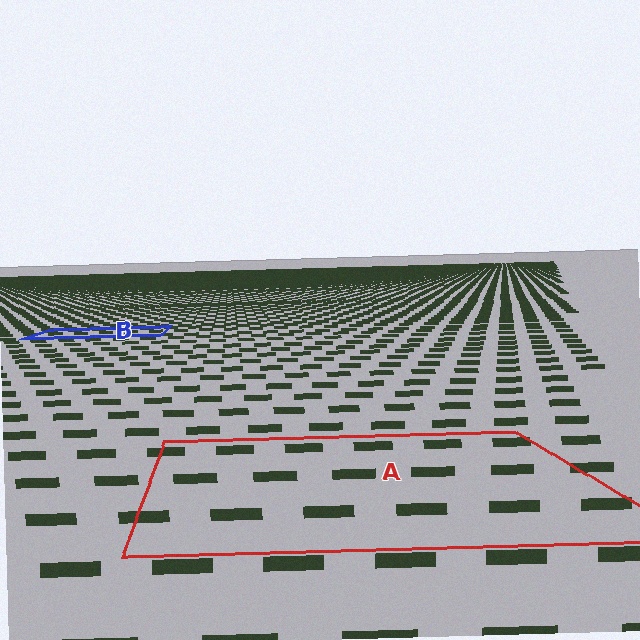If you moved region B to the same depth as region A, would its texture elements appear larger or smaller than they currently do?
They would appear larger. At a closer depth, the same texture elements are projected at a bigger on-screen size.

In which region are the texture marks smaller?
The texture marks are smaller in region B, because it is farther away.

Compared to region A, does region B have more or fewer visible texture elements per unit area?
Region B has more texture elements per unit area — they are packed more densely because it is farther away.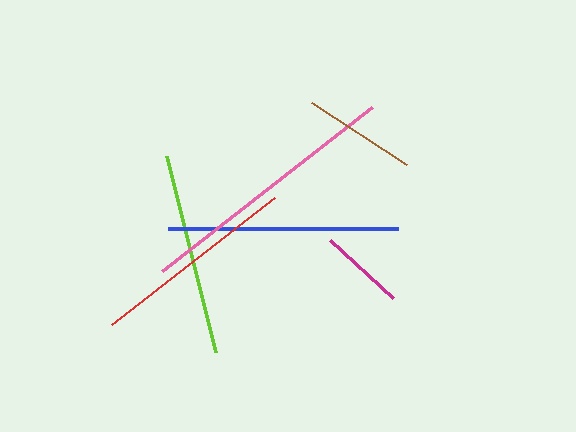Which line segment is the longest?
The pink line is the longest at approximately 267 pixels.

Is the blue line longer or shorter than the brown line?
The blue line is longer than the brown line.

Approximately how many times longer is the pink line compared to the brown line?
The pink line is approximately 2.3 times the length of the brown line.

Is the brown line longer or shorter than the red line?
The red line is longer than the brown line.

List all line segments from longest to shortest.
From longest to shortest: pink, blue, red, lime, brown, magenta.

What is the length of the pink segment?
The pink segment is approximately 267 pixels long.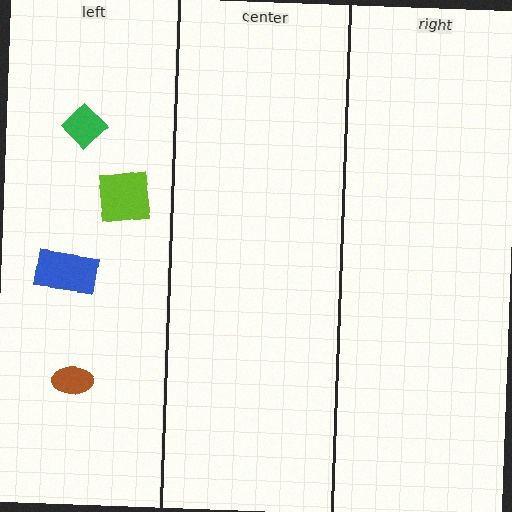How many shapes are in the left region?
4.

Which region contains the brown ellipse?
The left region.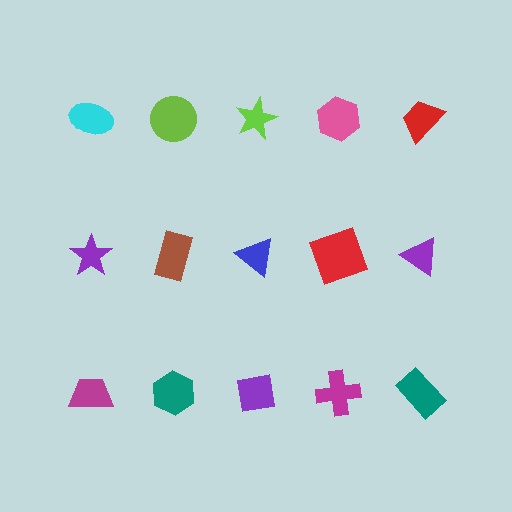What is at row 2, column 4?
A red square.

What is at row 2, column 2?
A brown rectangle.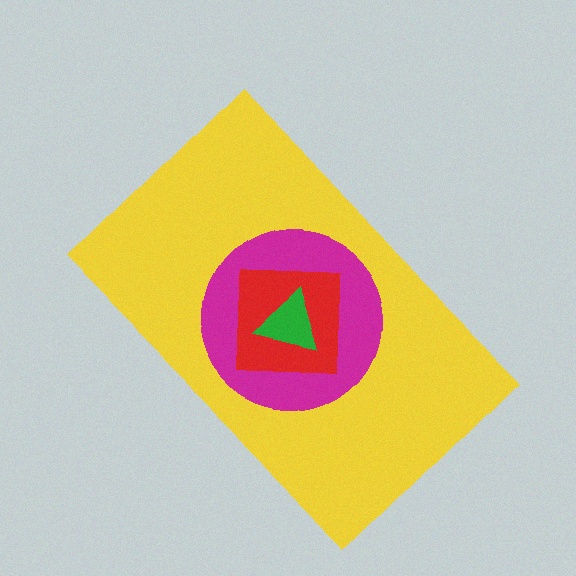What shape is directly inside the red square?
The green triangle.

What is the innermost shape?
The green triangle.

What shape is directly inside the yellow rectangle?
The magenta circle.